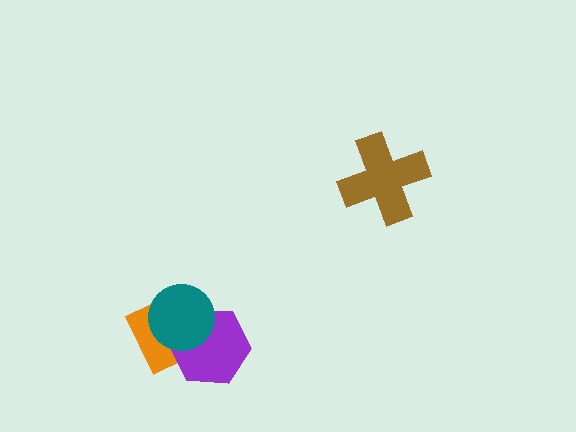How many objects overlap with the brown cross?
0 objects overlap with the brown cross.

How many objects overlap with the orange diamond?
2 objects overlap with the orange diamond.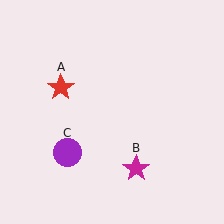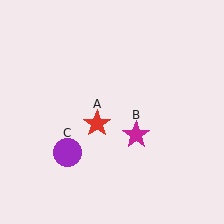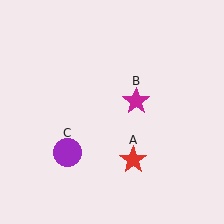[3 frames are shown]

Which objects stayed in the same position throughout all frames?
Purple circle (object C) remained stationary.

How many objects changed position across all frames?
2 objects changed position: red star (object A), magenta star (object B).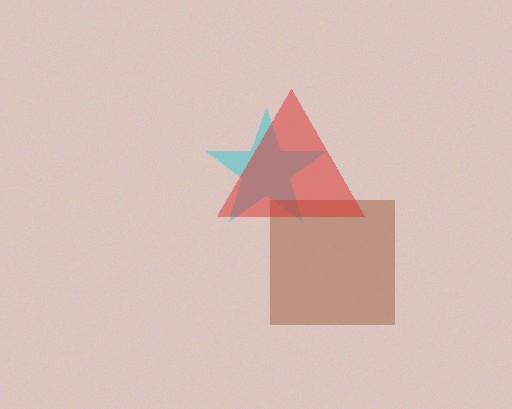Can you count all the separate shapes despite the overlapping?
Yes, there are 3 separate shapes.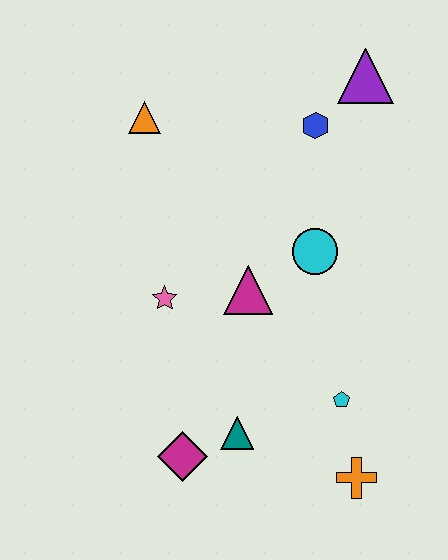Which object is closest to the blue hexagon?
The purple triangle is closest to the blue hexagon.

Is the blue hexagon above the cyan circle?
Yes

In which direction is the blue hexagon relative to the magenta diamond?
The blue hexagon is above the magenta diamond.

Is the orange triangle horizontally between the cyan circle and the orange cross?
No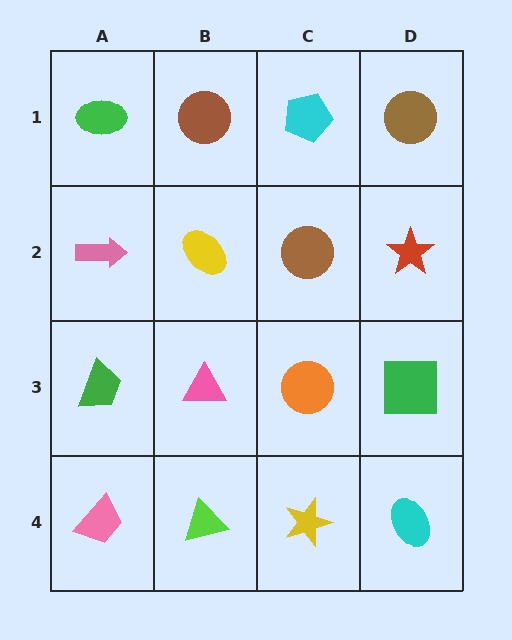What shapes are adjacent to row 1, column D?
A red star (row 2, column D), a cyan pentagon (row 1, column C).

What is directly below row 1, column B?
A yellow ellipse.